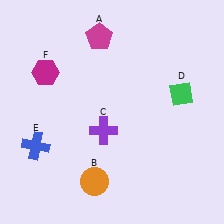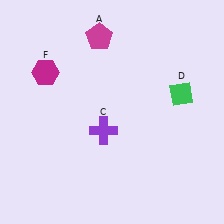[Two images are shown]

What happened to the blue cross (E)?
The blue cross (E) was removed in Image 2. It was in the bottom-left area of Image 1.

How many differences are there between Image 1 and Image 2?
There are 2 differences between the two images.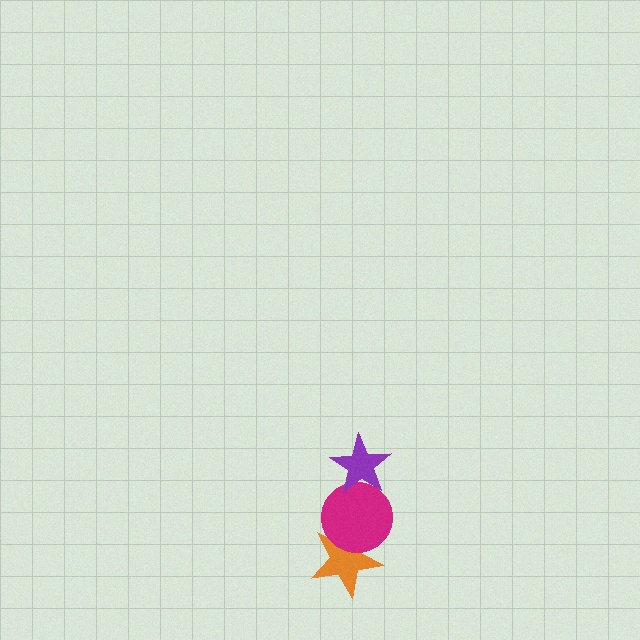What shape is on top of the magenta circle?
The purple star is on top of the magenta circle.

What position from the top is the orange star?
The orange star is 3rd from the top.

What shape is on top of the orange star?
The magenta circle is on top of the orange star.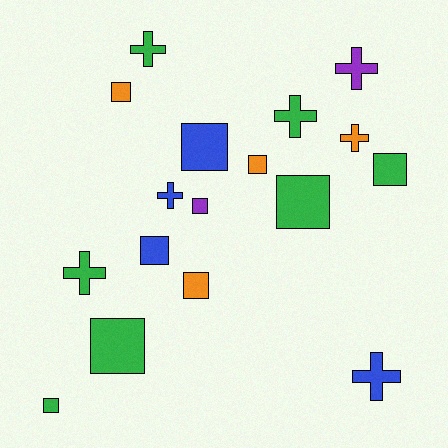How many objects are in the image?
There are 17 objects.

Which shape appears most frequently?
Square, with 10 objects.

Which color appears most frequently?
Green, with 7 objects.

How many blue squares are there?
There are 2 blue squares.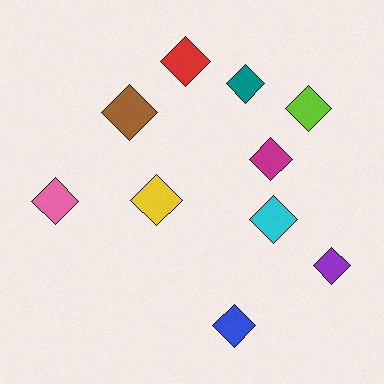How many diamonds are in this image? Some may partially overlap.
There are 10 diamonds.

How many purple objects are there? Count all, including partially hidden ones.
There is 1 purple object.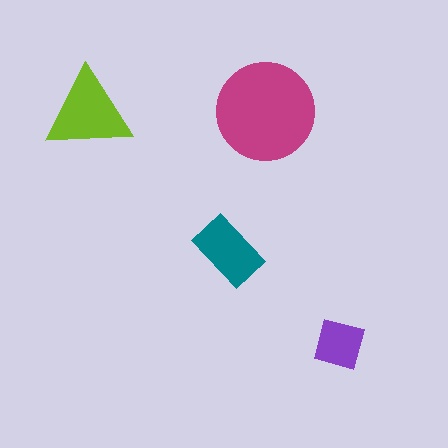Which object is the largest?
The magenta circle.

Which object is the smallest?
The purple square.